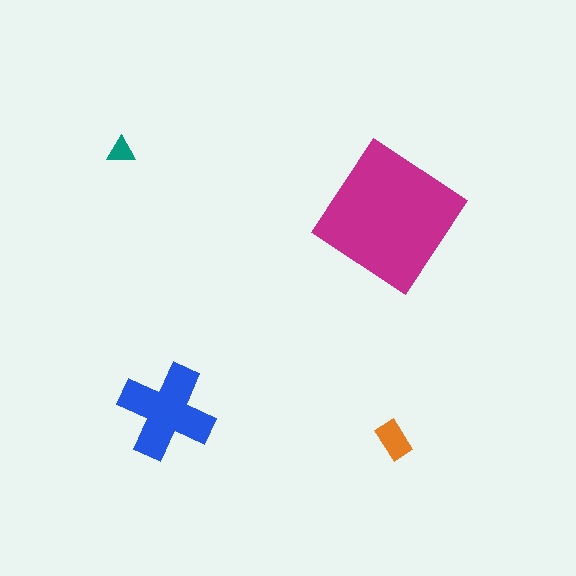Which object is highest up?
The teal triangle is topmost.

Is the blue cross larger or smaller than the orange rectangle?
Larger.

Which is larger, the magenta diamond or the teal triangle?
The magenta diamond.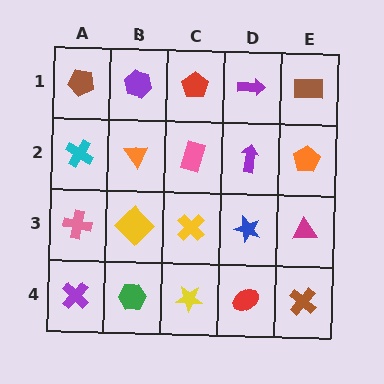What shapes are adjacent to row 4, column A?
A pink cross (row 3, column A), a green hexagon (row 4, column B).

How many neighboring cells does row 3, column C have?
4.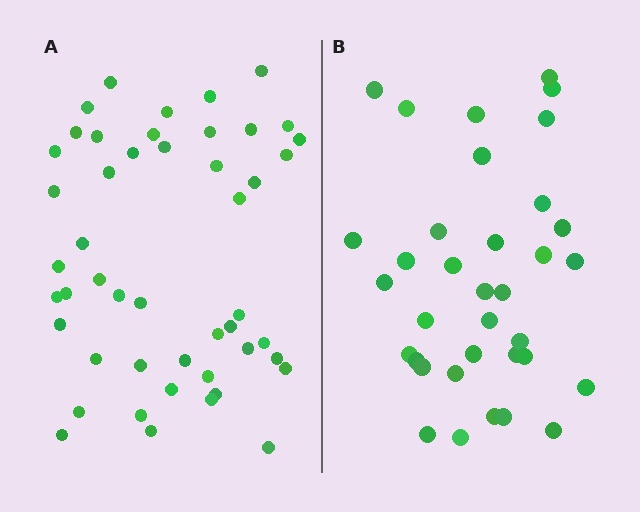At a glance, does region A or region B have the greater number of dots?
Region A (the left region) has more dots.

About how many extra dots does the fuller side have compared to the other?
Region A has approximately 15 more dots than region B.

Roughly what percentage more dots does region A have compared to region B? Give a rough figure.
About 35% more.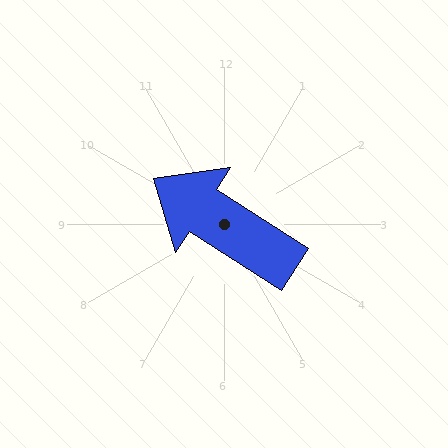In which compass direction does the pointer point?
Northwest.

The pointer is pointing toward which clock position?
Roughly 10 o'clock.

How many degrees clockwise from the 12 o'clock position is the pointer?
Approximately 303 degrees.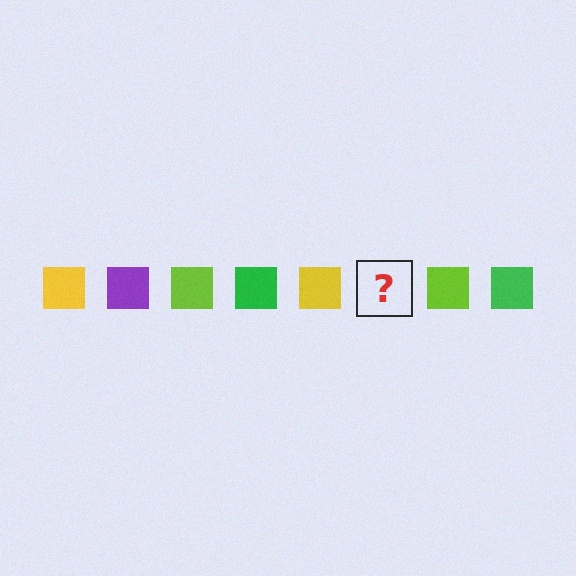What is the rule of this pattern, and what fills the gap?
The rule is that the pattern cycles through yellow, purple, lime, green squares. The gap should be filled with a purple square.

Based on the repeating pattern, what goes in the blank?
The blank should be a purple square.